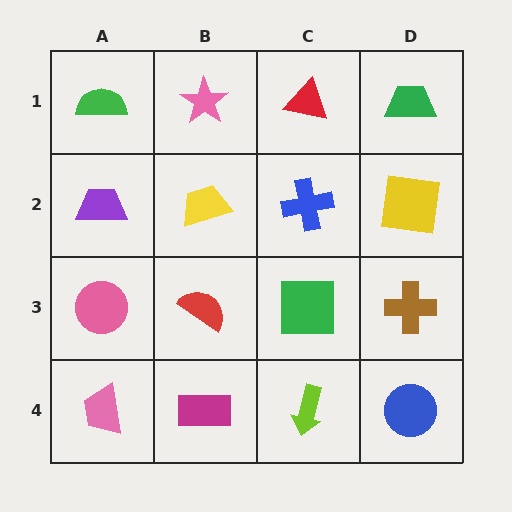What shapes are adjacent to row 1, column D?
A yellow square (row 2, column D), a red triangle (row 1, column C).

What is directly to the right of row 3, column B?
A green square.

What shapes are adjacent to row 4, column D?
A brown cross (row 3, column D), a lime arrow (row 4, column C).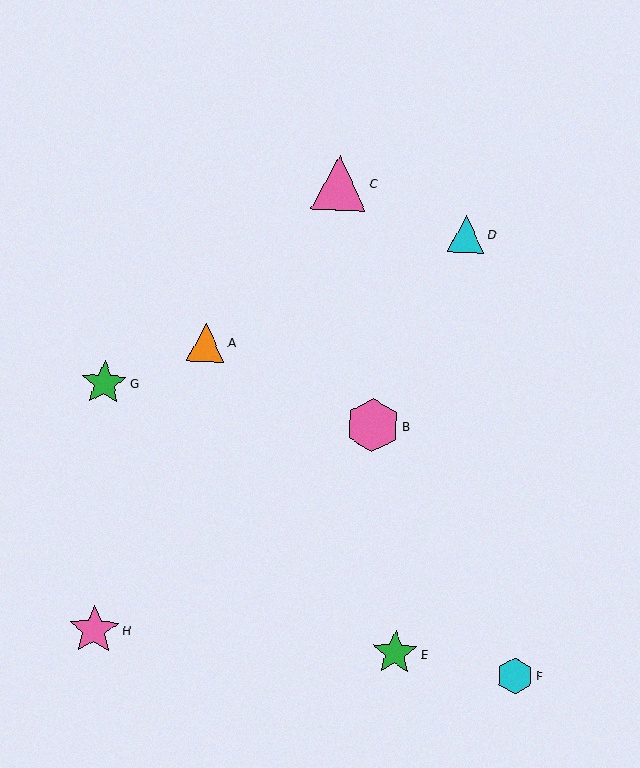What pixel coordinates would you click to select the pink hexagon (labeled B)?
Click at (373, 425) to select the pink hexagon B.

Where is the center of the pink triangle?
The center of the pink triangle is at (339, 183).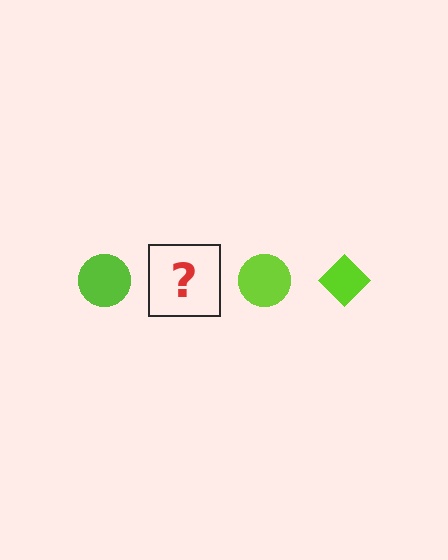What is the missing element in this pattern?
The missing element is a lime diamond.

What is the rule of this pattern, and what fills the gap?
The rule is that the pattern cycles through circle, diamond shapes in lime. The gap should be filled with a lime diamond.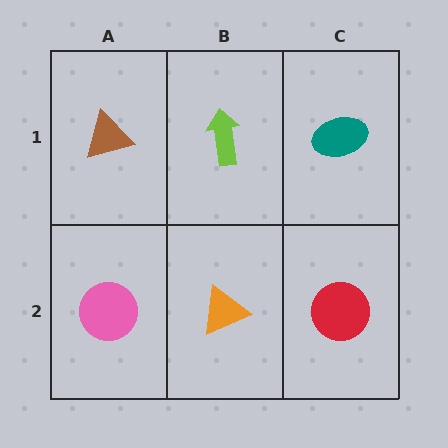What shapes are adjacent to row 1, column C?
A red circle (row 2, column C), a lime arrow (row 1, column B).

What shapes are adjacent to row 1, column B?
An orange triangle (row 2, column B), a brown triangle (row 1, column A), a teal ellipse (row 1, column C).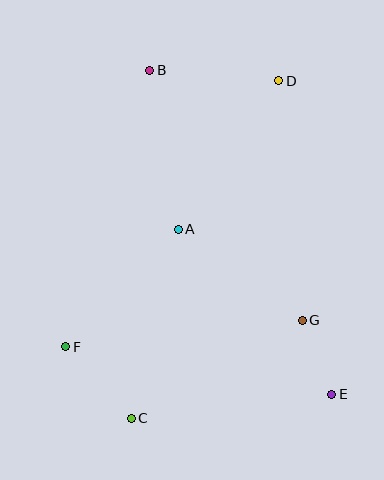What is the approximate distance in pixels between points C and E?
The distance between C and E is approximately 202 pixels.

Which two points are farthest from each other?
Points B and E are farthest from each other.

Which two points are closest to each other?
Points E and G are closest to each other.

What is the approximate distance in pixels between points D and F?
The distance between D and F is approximately 341 pixels.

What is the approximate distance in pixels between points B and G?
The distance between B and G is approximately 293 pixels.